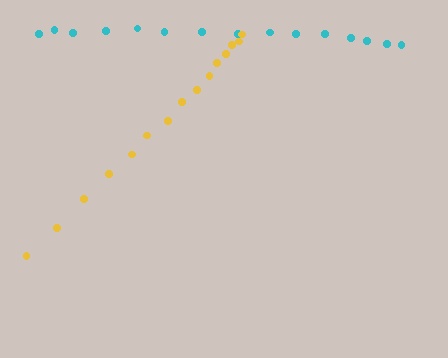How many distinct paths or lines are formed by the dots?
There are 2 distinct paths.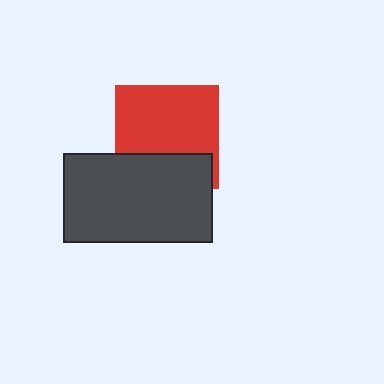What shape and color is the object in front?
The object in front is a dark gray rectangle.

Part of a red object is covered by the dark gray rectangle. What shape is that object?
It is a square.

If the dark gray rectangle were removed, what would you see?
You would see the complete red square.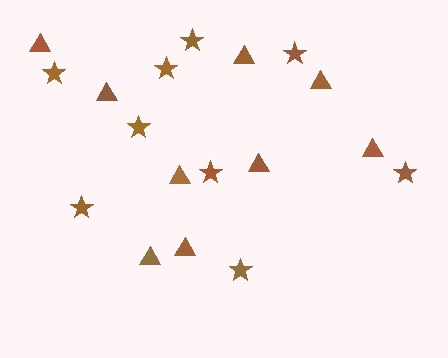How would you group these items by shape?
There are 2 groups: one group of triangles (9) and one group of stars (9).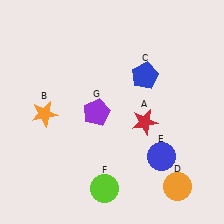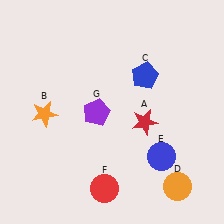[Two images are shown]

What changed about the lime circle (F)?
In Image 1, F is lime. In Image 2, it changed to red.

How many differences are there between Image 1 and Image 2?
There is 1 difference between the two images.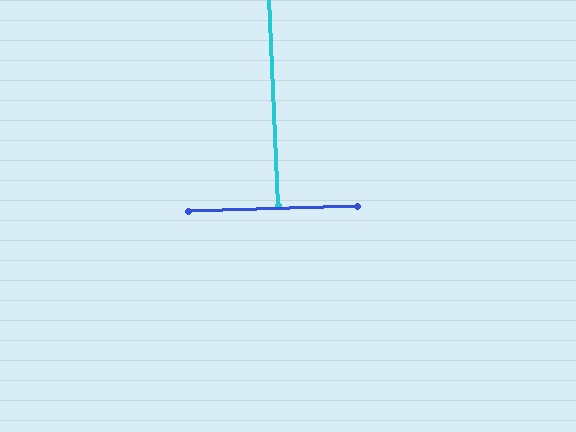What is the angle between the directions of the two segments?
Approximately 89 degrees.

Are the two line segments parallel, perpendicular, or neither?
Perpendicular — they meet at approximately 89°.